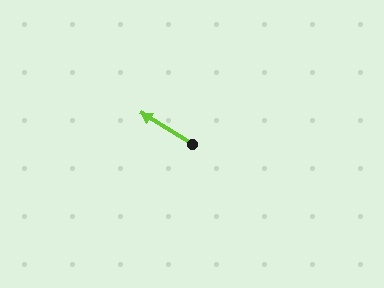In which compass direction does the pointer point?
Northwest.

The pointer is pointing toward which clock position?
Roughly 10 o'clock.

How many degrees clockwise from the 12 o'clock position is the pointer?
Approximately 301 degrees.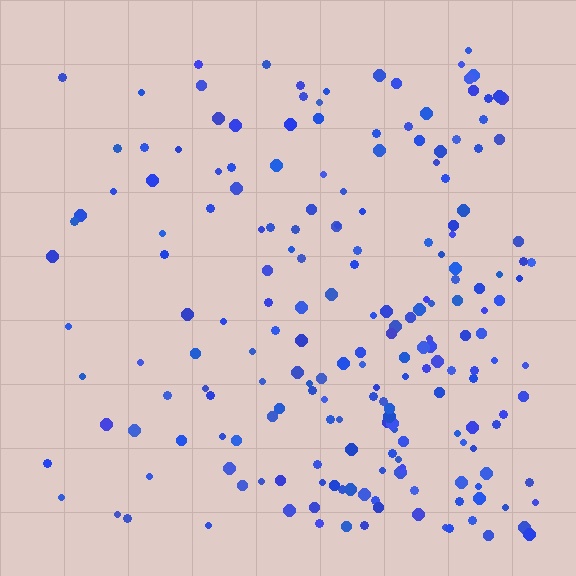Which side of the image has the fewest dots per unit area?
The left.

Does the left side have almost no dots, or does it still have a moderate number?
Still a moderate number, just noticeably fewer than the right.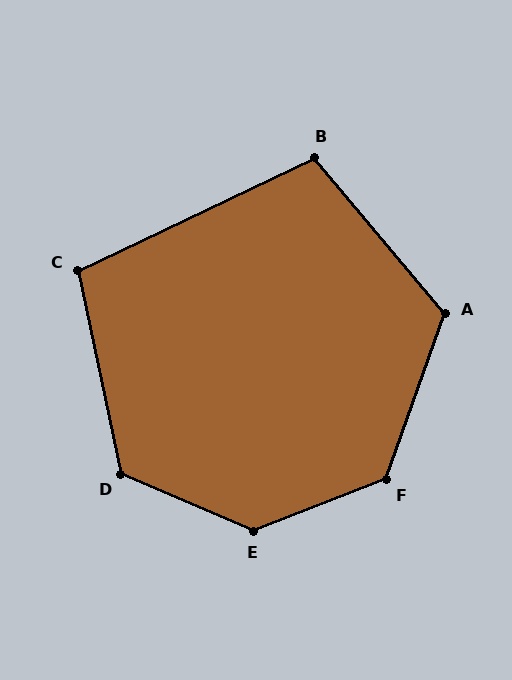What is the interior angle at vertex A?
Approximately 120 degrees (obtuse).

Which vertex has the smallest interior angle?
C, at approximately 104 degrees.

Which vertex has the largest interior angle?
E, at approximately 136 degrees.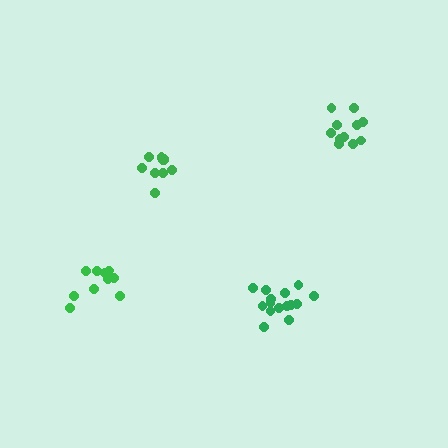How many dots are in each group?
Group 1: 11 dots, Group 2: 12 dots, Group 3: 15 dots, Group 4: 11 dots (49 total).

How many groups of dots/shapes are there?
There are 4 groups.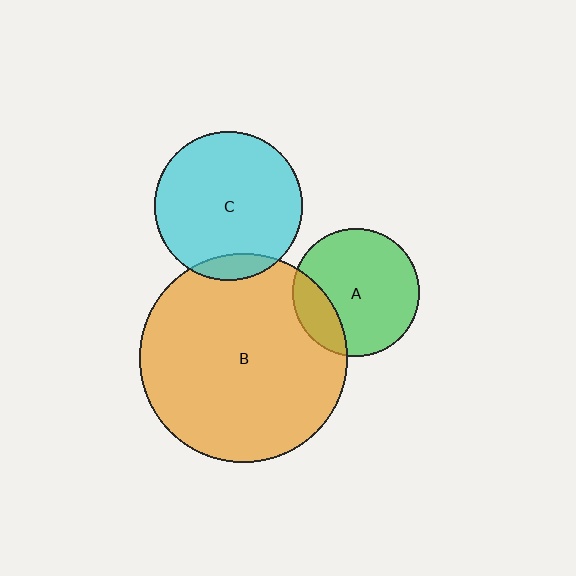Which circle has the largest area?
Circle B (orange).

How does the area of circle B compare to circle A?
Approximately 2.7 times.